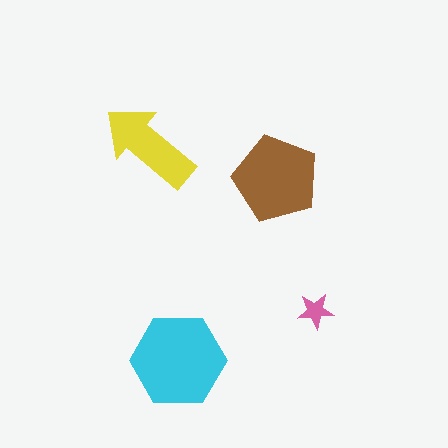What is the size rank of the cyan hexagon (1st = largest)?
1st.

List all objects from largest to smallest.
The cyan hexagon, the brown pentagon, the yellow arrow, the pink star.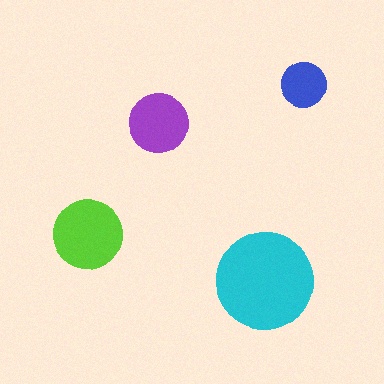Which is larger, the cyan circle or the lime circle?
The cyan one.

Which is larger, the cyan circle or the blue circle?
The cyan one.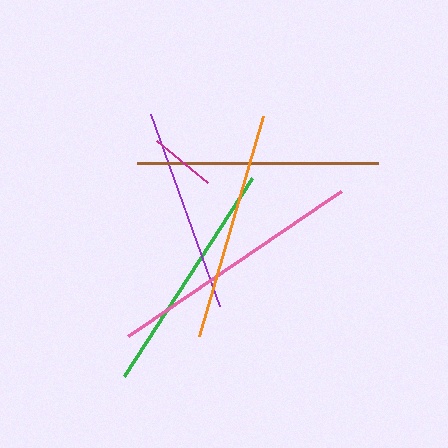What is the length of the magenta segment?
The magenta segment is approximately 66 pixels long.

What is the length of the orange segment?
The orange segment is approximately 229 pixels long.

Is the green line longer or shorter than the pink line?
The pink line is longer than the green line.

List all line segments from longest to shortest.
From longest to shortest: pink, brown, green, orange, purple, magenta.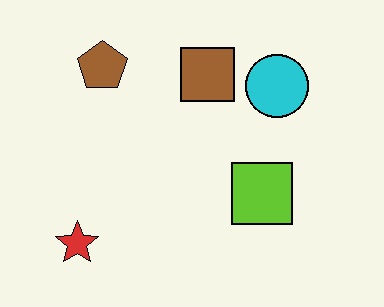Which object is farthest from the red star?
The cyan circle is farthest from the red star.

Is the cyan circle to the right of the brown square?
Yes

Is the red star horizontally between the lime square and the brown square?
No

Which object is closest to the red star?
The brown pentagon is closest to the red star.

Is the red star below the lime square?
Yes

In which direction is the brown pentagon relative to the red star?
The brown pentagon is above the red star.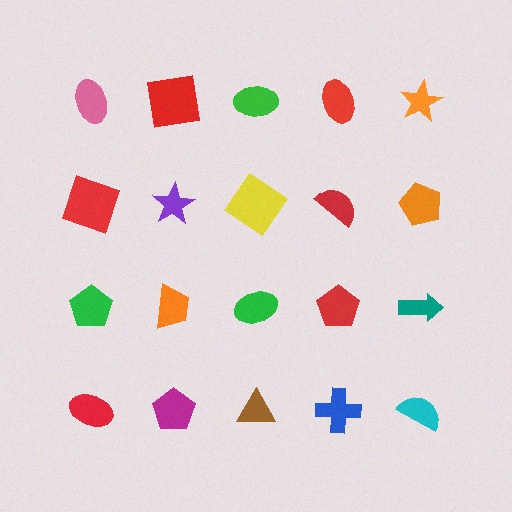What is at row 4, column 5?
A cyan semicircle.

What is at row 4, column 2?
A magenta pentagon.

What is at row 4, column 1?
A red ellipse.